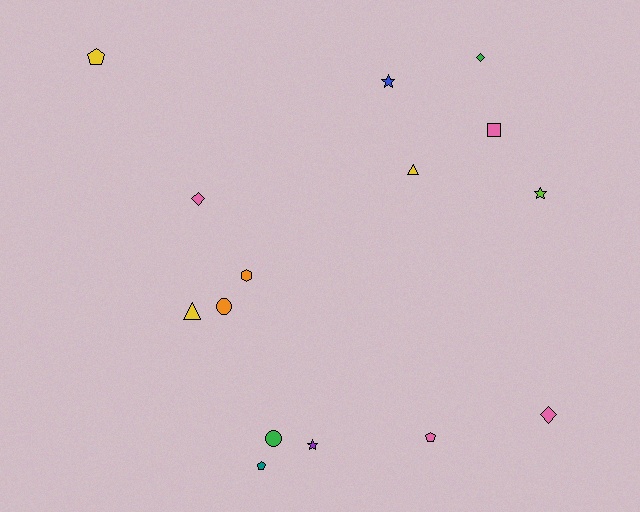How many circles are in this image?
There are 2 circles.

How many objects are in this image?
There are 15 objects.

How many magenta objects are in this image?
There are no magenta objects.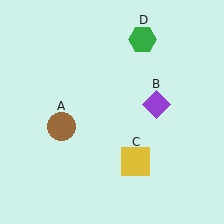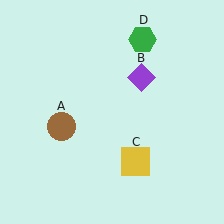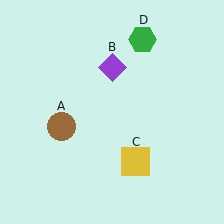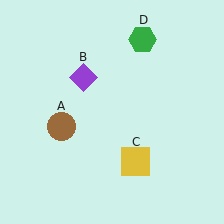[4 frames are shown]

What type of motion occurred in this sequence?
The purple diamond (object B) rotated counterclockwise around the center of the scene.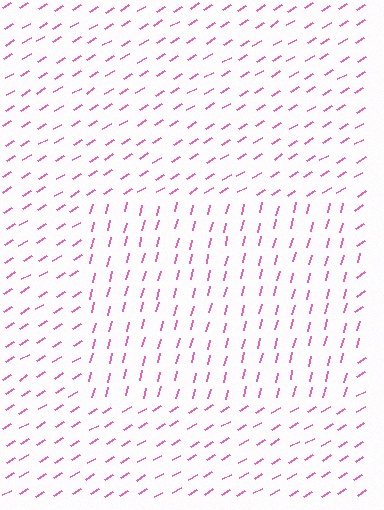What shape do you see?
I see a rectangle.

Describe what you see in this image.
The image is filled with small pink line segments. A rectangle region in the image has lines oriented differently from the surrounding lines, creating a visible texture boundary.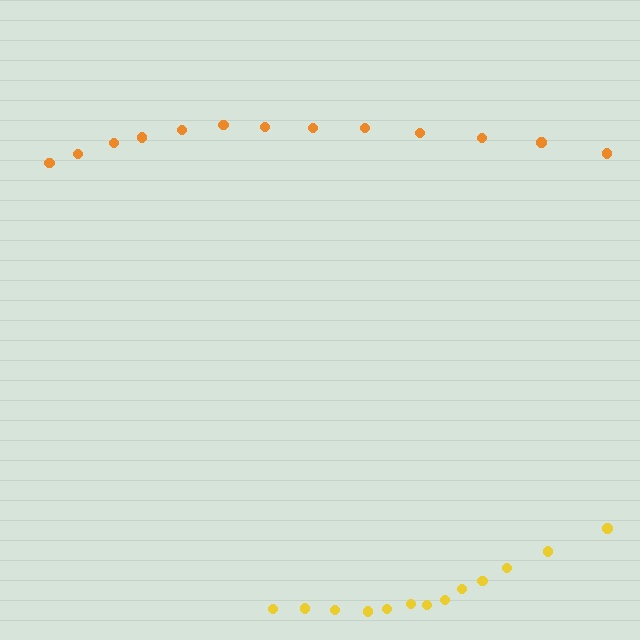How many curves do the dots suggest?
There are 2 distinct paths.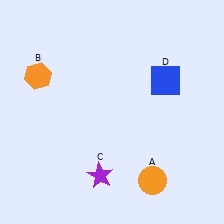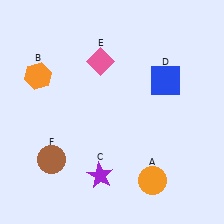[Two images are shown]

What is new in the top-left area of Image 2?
A pink diamond (E) was added in the top-left area of Image 2.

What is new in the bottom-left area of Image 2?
A brown circle (F) was added in the bottom-left area of Image 2.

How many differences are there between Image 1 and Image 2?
There are 2 differences between the two images.